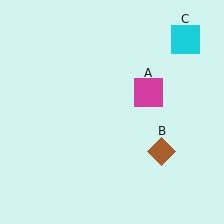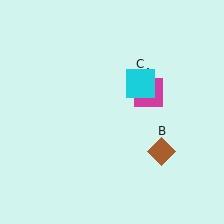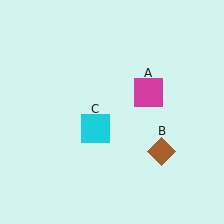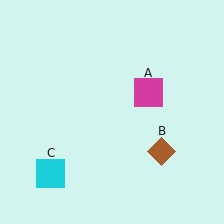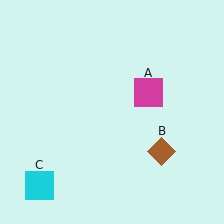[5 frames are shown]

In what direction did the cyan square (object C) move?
The cyan square (object C) moved down and to the left.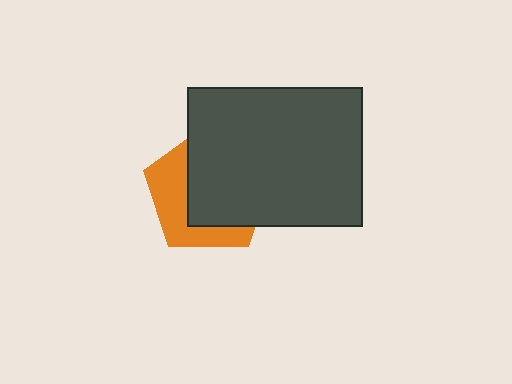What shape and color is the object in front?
The object in front is a dark gray rectangle.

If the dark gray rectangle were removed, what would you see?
You would see the complete orange pentagon.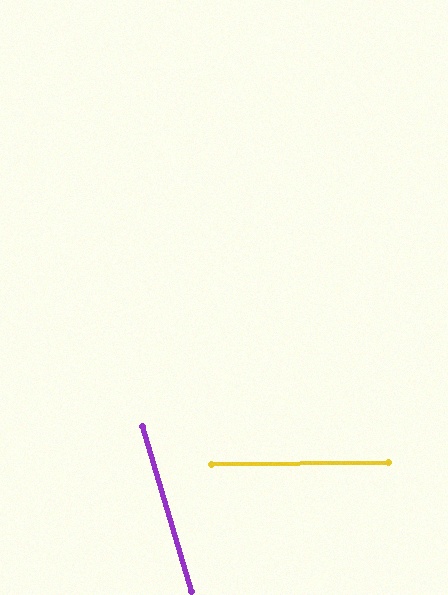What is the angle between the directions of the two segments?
Approximately 74 degrees.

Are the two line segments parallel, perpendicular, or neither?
Neither parallel nor perpendicular — they differ by about 74°.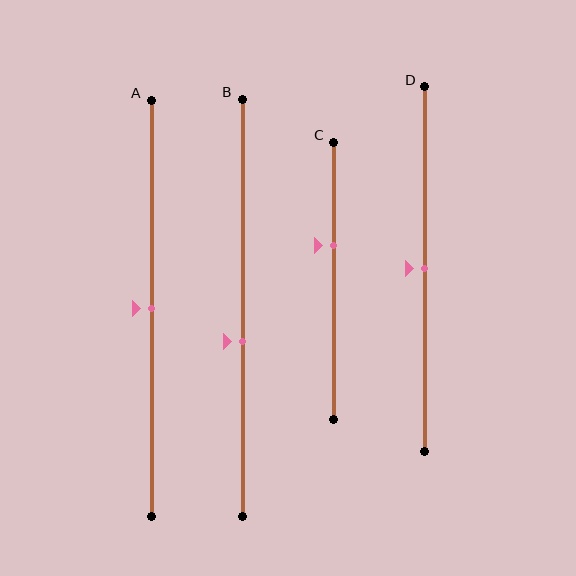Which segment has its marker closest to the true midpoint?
Segment A has its marker closest to the true midpoint.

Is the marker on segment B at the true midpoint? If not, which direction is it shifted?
No, the marker on segment B is shifted downward by about 8% of the segment length.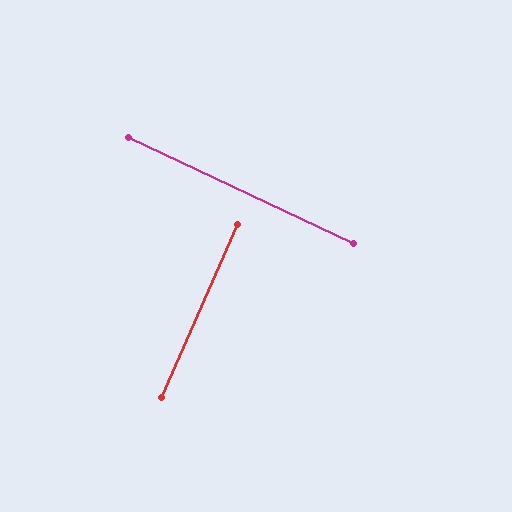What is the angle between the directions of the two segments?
Approximately 88 degrees.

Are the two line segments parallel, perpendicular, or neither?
Perpendicular — they meet at approximately 88°.